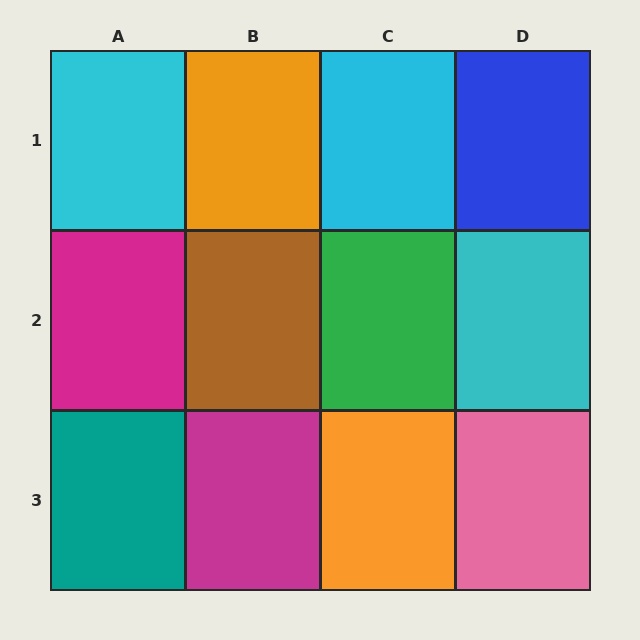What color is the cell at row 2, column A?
Magenta.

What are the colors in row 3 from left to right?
Teal, magenta, orange, pink.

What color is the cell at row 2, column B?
Brown.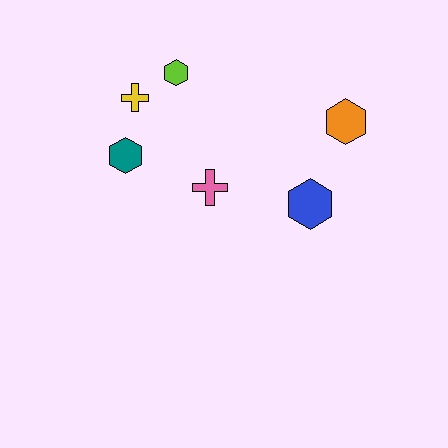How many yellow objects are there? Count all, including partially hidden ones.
There is 1 yellow object.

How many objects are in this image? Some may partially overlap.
There are 6 objects.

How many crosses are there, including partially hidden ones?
There are 2 crosses.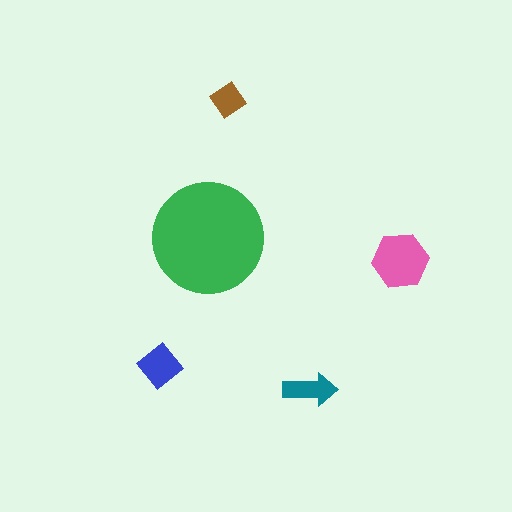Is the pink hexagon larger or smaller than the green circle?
Smaller.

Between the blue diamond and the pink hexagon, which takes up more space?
The pink hexagon.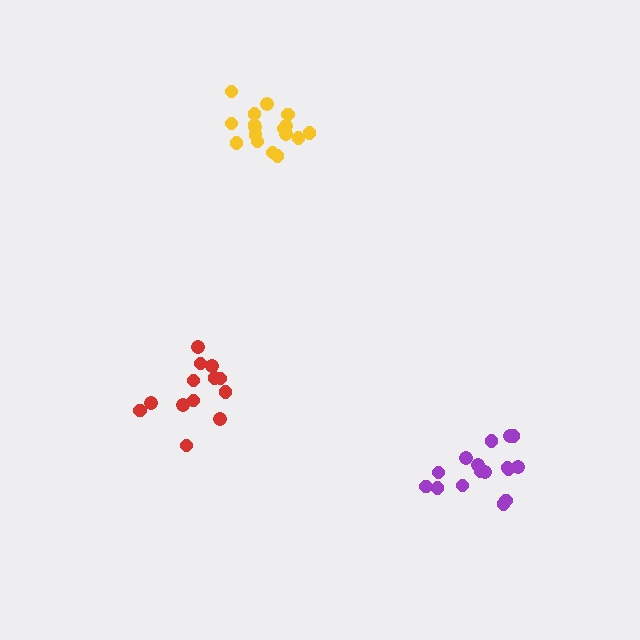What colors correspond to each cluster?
The clusters are colored: yellow, purple, red.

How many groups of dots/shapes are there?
There are 3 groups.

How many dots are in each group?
Group 1: 17 dots, Group 2: 16 dots, Group 3: 13 dots (46 total).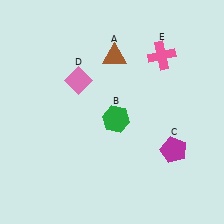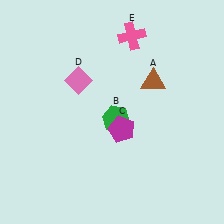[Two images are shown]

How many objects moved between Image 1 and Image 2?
3 objects moved between the two images.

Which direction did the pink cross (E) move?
The pink cross (E) moved left.